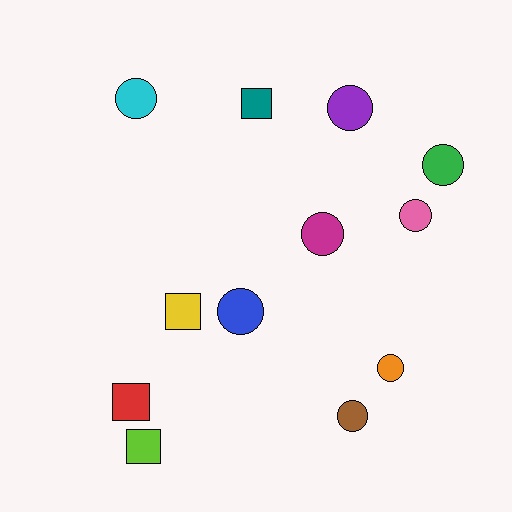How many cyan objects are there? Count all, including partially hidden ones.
There is 1 cyan object.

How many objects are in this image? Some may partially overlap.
There are 12 objects.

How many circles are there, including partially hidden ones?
There are 8 circles.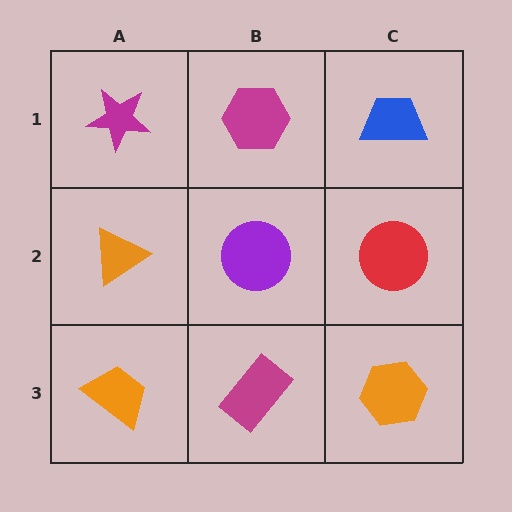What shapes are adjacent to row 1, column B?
A purple circle (row 2, column B), a magenta star (row 1, column A), a blue trapezoid (row 1, column C).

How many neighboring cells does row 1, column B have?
3.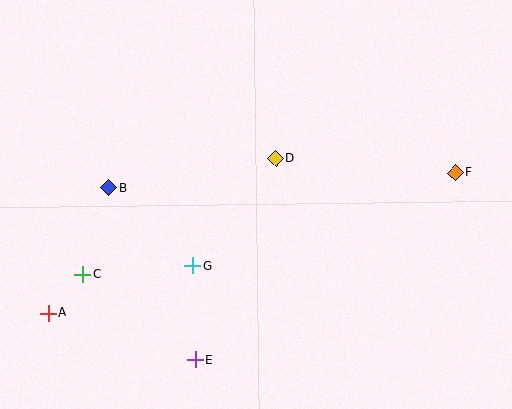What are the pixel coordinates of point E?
Point E is at (195, 360).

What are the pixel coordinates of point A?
Point A is at (49, 313).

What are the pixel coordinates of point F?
Point F is at (455, 173).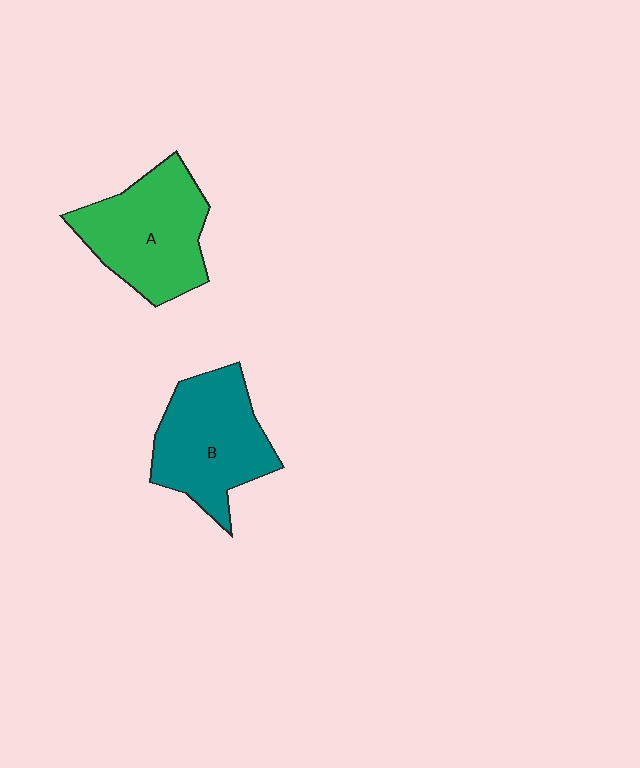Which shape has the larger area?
Shape A (green).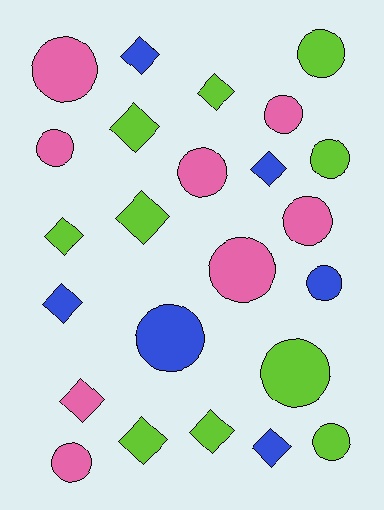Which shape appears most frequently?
Circle, with 13 objects.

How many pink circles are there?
There are 7 pink circles.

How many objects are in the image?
There are 24 objects.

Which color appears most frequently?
Lime, with 10 objects.